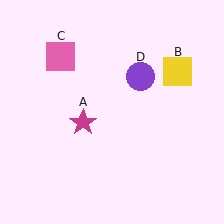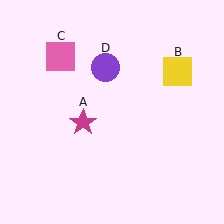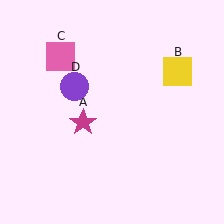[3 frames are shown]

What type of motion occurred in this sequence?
The purple circle (object D) rotated counterclockwise around the center of the scene.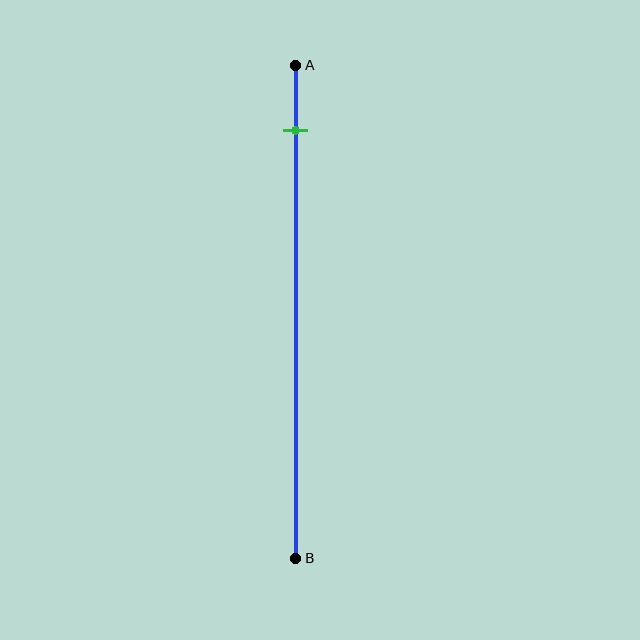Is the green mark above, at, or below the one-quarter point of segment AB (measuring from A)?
The green mark is above the one-quarter point of segment AB.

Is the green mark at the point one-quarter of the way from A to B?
No, the mark is at about 15% from A, not at the 25% one-quarter point.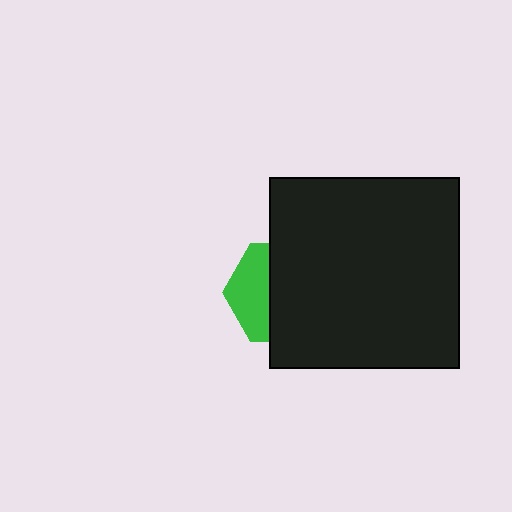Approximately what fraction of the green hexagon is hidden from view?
Roughly 61% of the green hexagon is hidden behind the black square.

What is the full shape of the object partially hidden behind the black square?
The partially hidden object is a green hexagon.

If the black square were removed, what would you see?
You would see the complete green hexagon.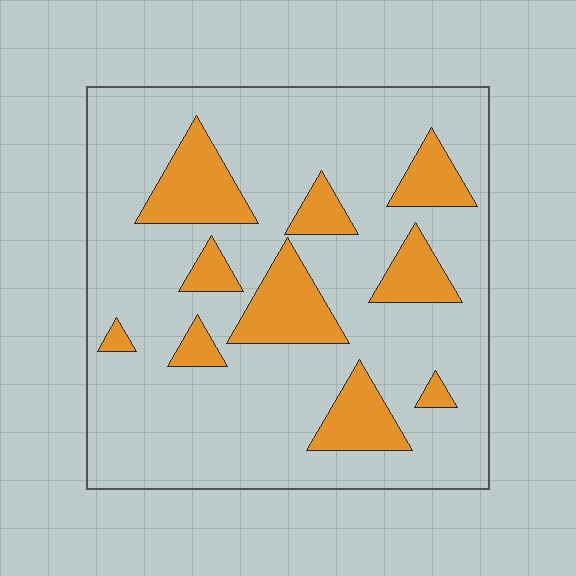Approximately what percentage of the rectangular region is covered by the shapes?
Approximately 20%.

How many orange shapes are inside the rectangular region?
10.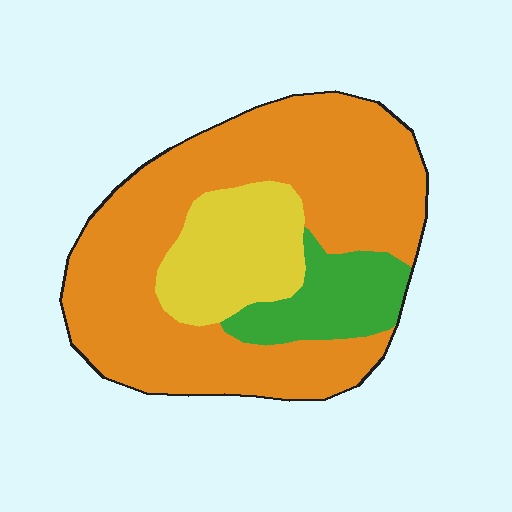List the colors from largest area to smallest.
From largest to smallest: orange, yellow, green.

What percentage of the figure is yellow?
Yellow takes up about one fifth (1/5) of the figure.